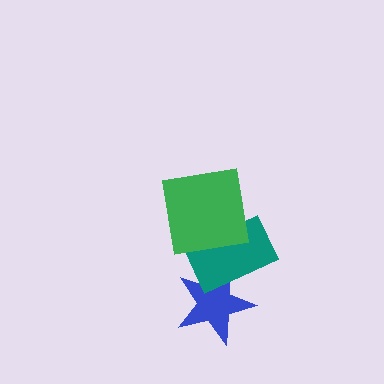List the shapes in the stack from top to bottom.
From top to bottom: the green square, the teal rectangle, the blue star.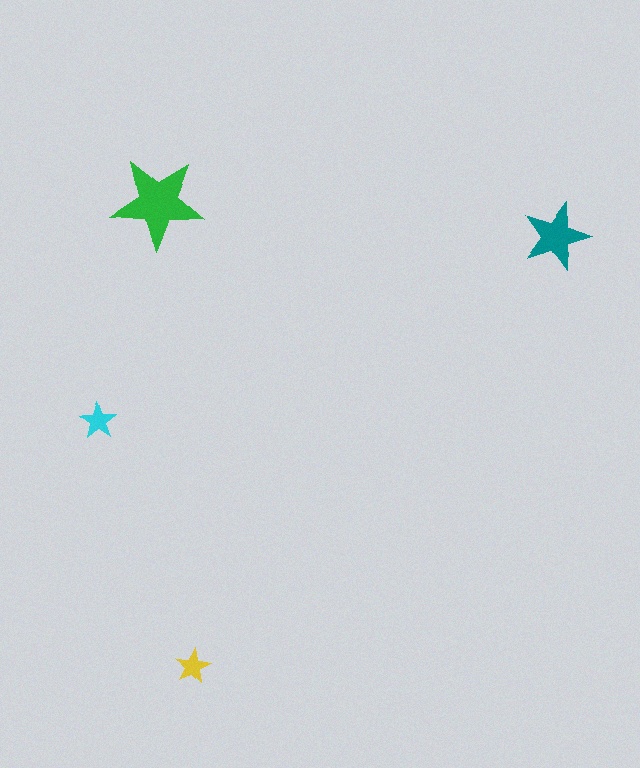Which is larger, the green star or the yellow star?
The green one.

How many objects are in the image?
There are 4 objects in the image.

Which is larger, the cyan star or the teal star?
The teal one.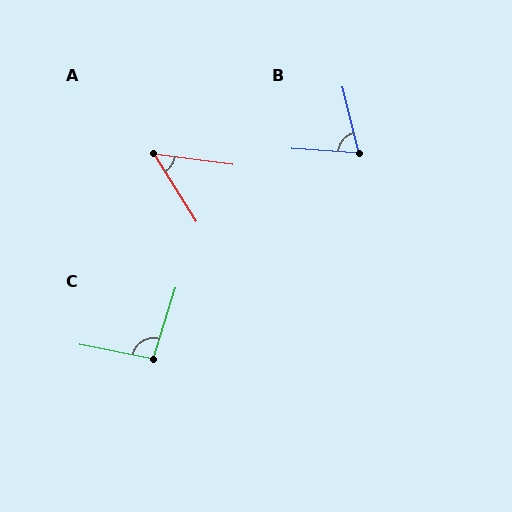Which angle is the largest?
C, at approximately 96 degrees.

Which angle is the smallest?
A, at approximately 50 degrees.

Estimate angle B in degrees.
Approximately 72 degrees.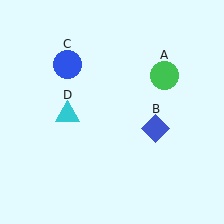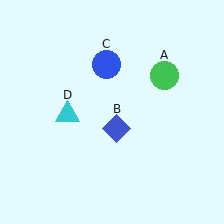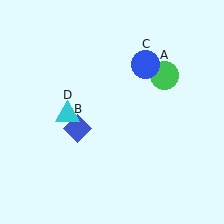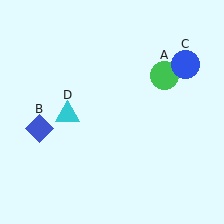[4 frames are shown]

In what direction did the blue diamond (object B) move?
The blue diamond (object B) moved left.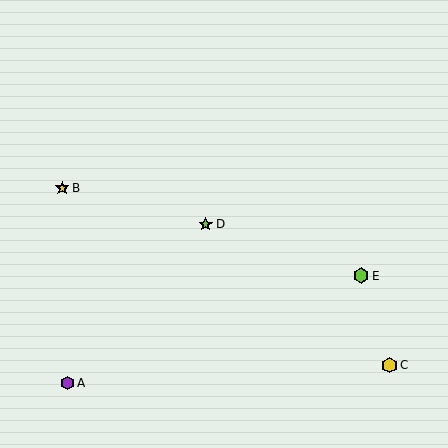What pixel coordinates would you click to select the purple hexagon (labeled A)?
Click at (67, 383) to select the purple hexagon A.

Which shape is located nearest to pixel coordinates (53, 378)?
The purple hexagon (labeled A) at (67, 383) is nearest to that location.